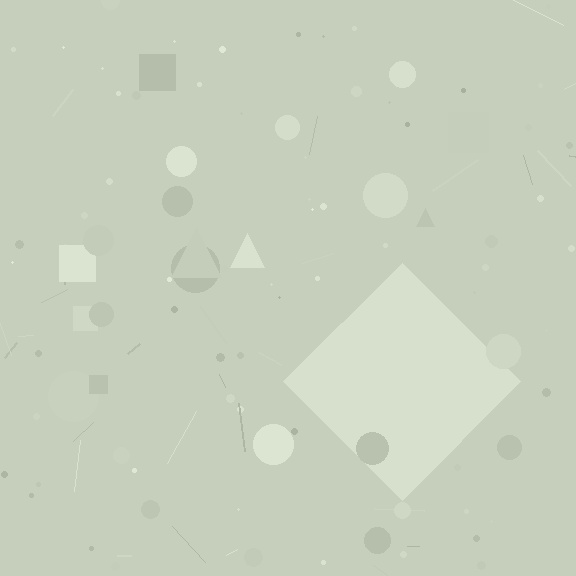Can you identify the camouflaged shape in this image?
The camouflaged shape is a diamond.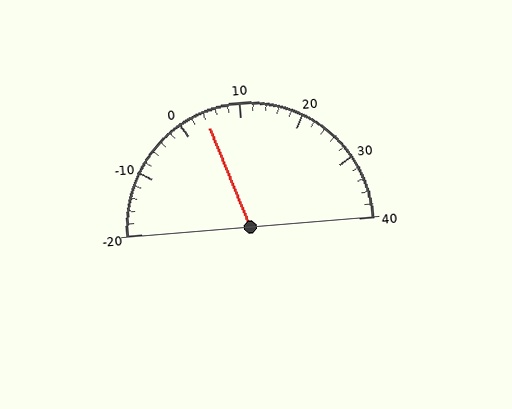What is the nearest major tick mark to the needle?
The nearest major tick mark is 0.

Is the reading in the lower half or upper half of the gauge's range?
The reading is in the lower half of the range (-20 to 40).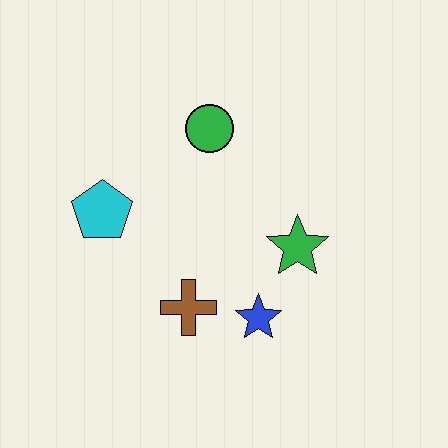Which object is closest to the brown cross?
The blue star is closest to the brown cross.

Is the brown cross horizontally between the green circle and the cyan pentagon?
Yes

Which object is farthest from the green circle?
The blue star is farthest from the green circle.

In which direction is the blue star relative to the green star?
The blue star is below the green star.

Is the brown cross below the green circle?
Yes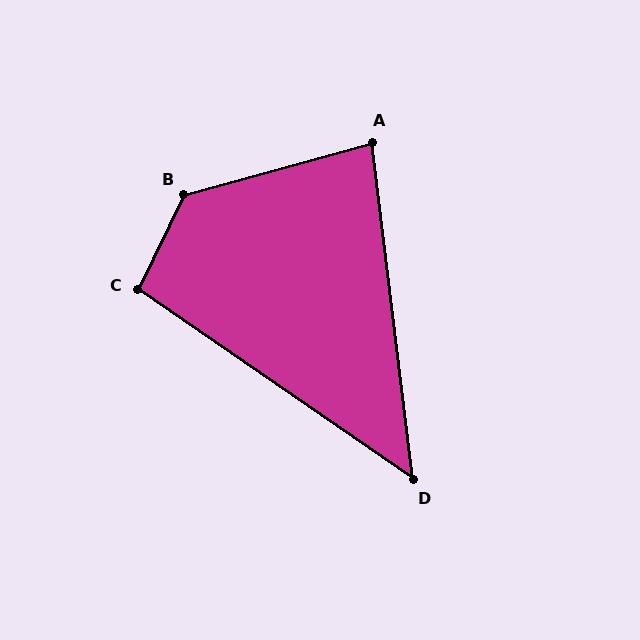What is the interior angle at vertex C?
Approximately 99 degrees (obtuse).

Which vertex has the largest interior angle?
B, at approximately 131 degrees.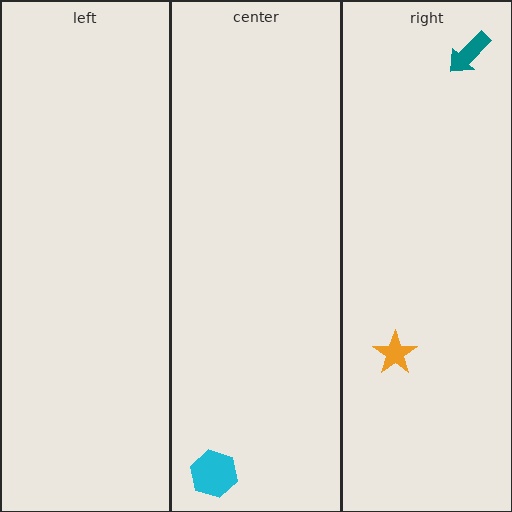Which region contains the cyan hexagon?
The center region.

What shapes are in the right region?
The orange star, the teal arrow.